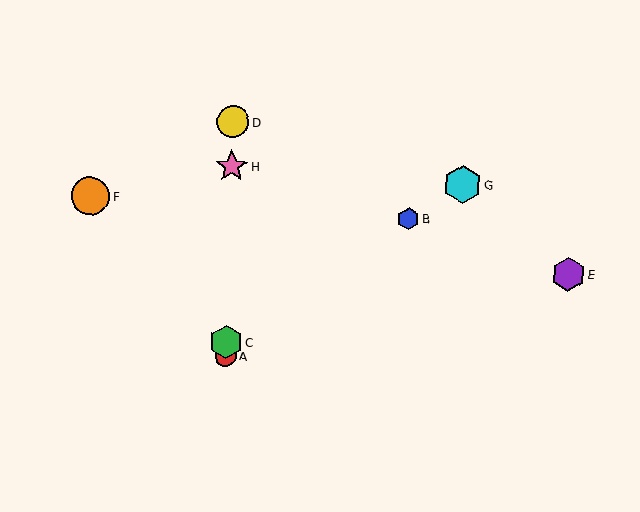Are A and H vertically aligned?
Yes, both are at x≈225.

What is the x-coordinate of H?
Object H is at x≈232.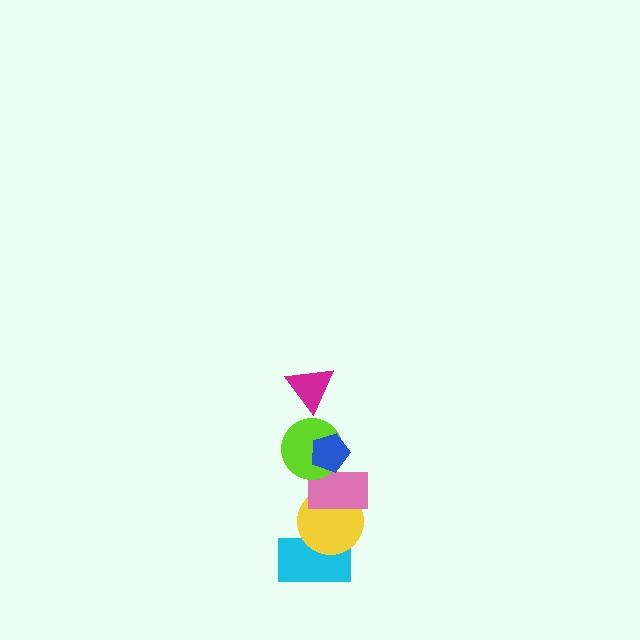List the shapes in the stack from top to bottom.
From top to bottom: the magenta triangle, the blue pentagon, the lime circle, the pink rectangle, the yellow circle, the cyan rectangle.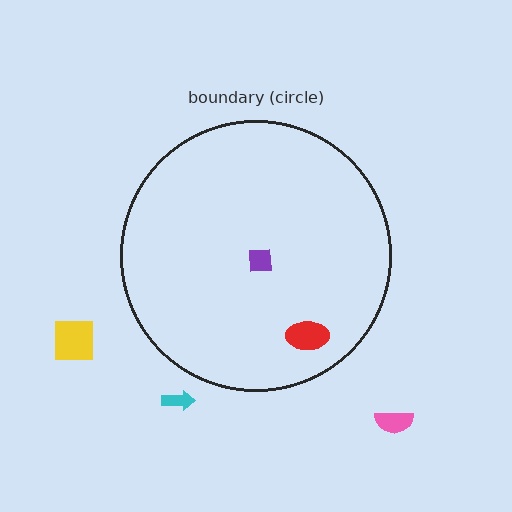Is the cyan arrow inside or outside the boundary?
Outside.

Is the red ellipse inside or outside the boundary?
Inside.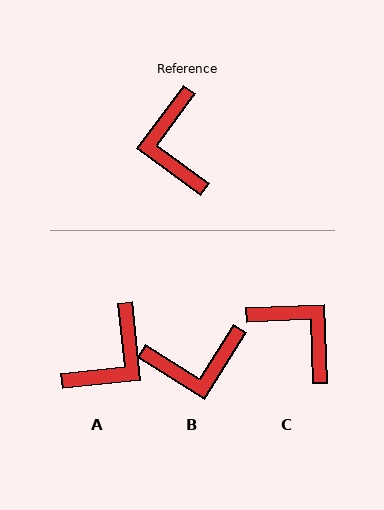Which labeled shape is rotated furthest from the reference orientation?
C, about 142 degrees away.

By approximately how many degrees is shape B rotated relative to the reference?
Approximately 94 degrees counter-clockwise.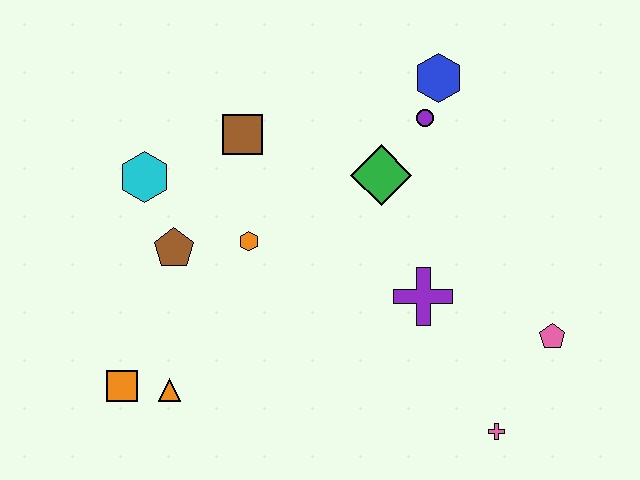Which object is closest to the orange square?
The orange triangle is closest to the orange square.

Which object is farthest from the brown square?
The pink cross is farthest from the brown square.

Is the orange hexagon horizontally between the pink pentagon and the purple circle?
No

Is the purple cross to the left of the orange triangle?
No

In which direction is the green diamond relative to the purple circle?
The green diamond is below the purple circle.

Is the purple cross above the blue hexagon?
No